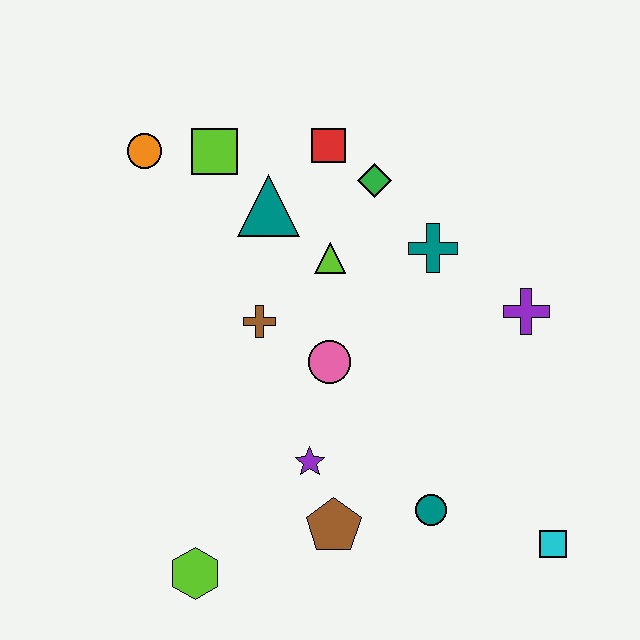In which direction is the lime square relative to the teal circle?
The lime square is above the teal circle.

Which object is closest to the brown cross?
The pink circle is closest to the brown cross.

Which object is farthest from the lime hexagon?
The red square is farthest from the lime hexagon.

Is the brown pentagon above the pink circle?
No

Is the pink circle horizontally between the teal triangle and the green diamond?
Yes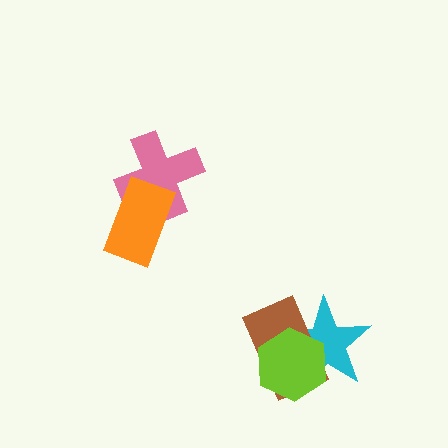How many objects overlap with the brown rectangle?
2 objects overlap with the brown rectangle.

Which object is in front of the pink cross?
The orange rectangle is in front of the pink cross.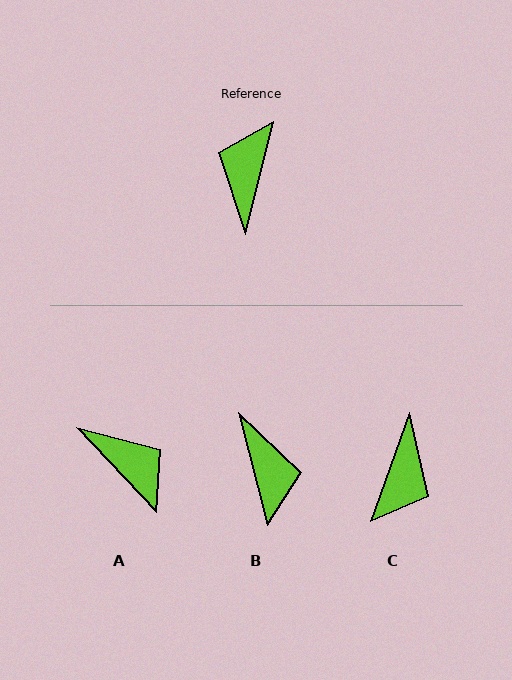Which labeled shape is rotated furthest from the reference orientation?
C, about 174 degrees away.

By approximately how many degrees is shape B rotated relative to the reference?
Approximately 152 degrees clockwise.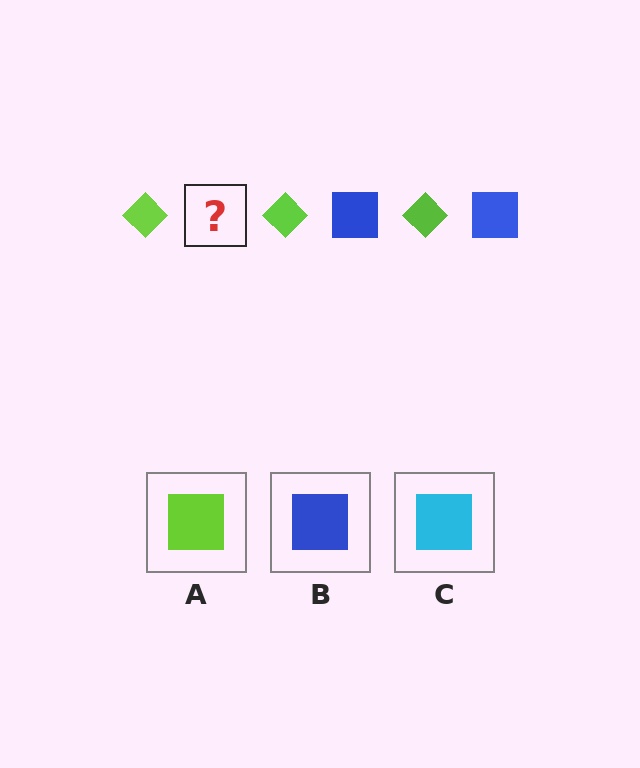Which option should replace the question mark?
Option B.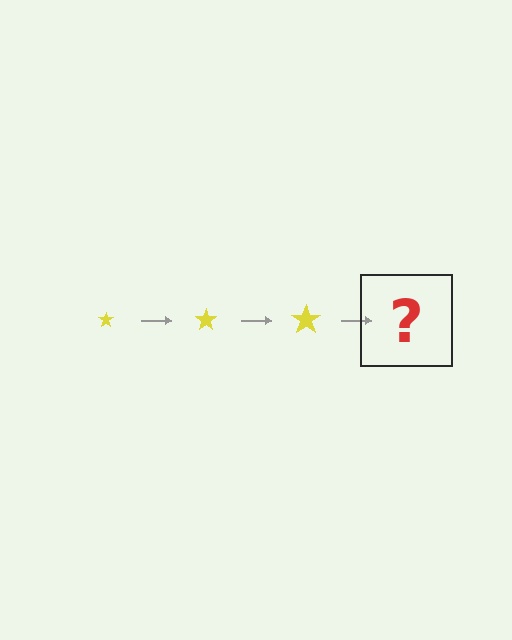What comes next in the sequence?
The next element should be a yellow star, larger than the previous one.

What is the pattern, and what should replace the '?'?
The pattern is that the star gets progressively larger each step. The '?' should be a yellow star, larger than the previous one.